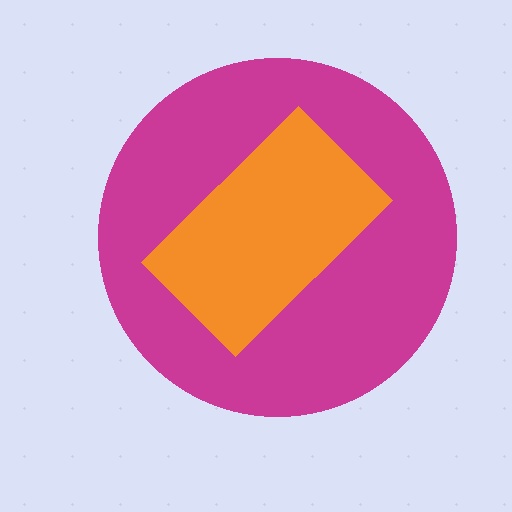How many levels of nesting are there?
2.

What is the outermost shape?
The magenta circle.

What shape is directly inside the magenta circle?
The orange rectangle.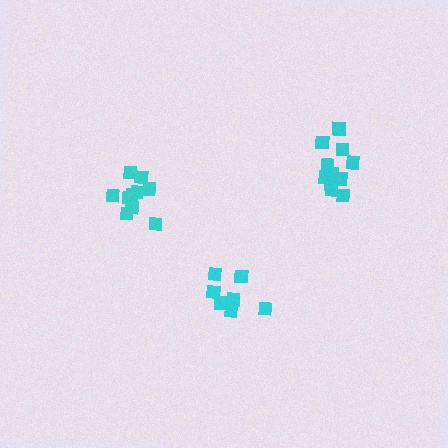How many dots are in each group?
Group 1: 7 dots, Group 2: 10 dots, Group 3: 12 dots (29 total).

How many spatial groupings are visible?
There are 3 spatial groupings.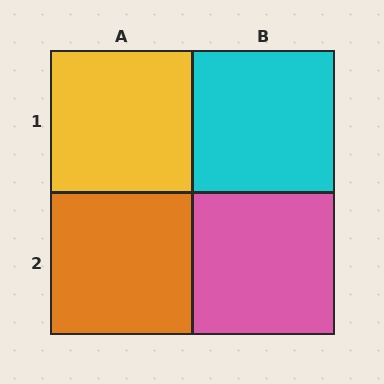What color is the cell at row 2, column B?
Pink.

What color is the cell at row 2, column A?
Orange.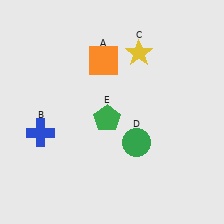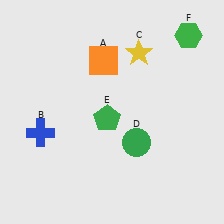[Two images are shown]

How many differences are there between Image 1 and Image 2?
There is 1 difference between the two images.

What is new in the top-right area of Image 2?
A green hexagon (F) was added in the top-right area of Image 2.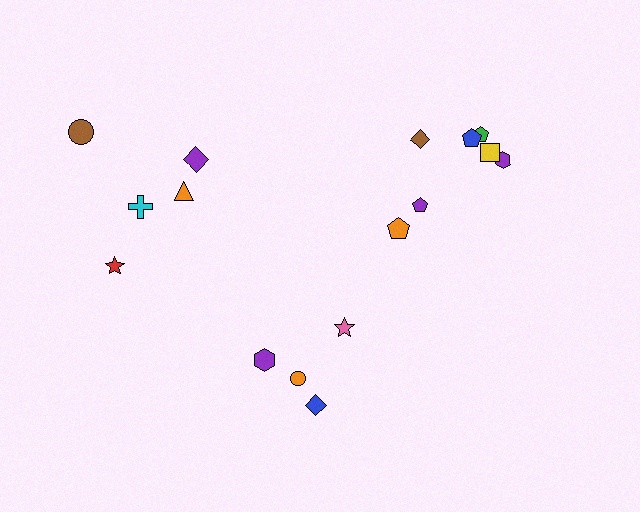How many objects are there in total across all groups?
There are 16 objects.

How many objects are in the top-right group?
There are 7 objects.